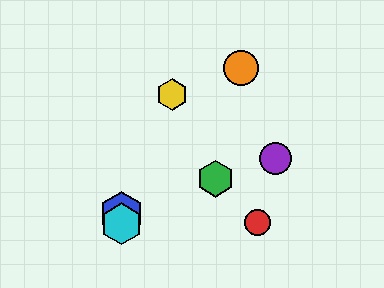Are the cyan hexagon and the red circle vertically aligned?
No, the cyan hexagon is at x≈121 and the red circle is at x≈257.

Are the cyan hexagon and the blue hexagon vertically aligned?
Yes, both are at x≈121.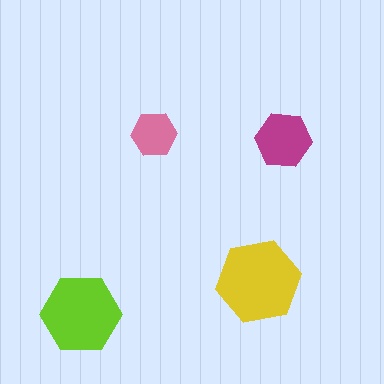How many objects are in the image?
There are 4 objects in the image.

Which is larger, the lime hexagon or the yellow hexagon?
The yellow one.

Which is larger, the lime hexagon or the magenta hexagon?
The lime one.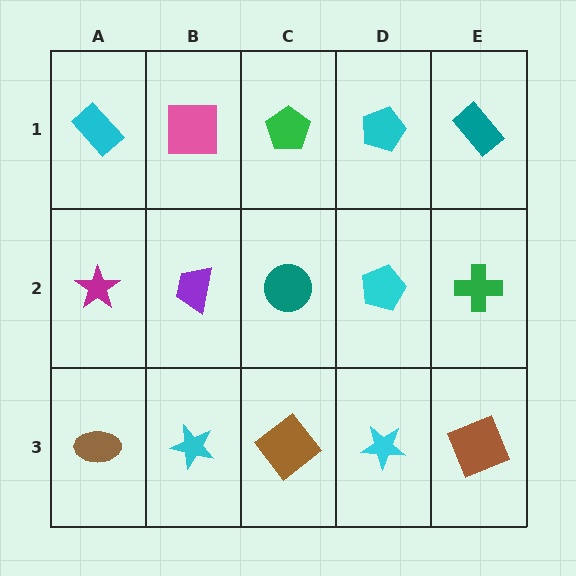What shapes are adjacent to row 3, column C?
A teal circle (row 2, column C), a cyan star (row 3, column B), a cyan star (row 3, column D).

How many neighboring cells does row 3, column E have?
2.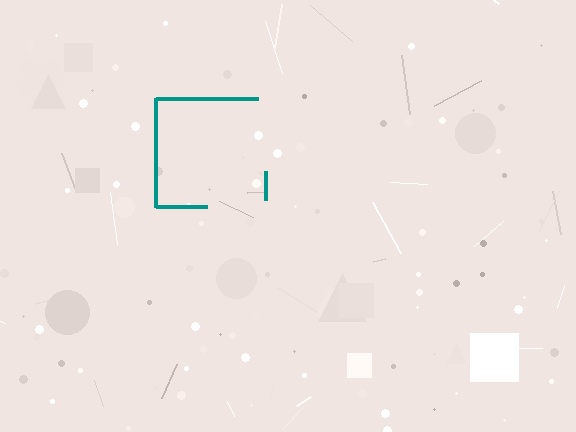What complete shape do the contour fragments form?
The contour fragments form a square.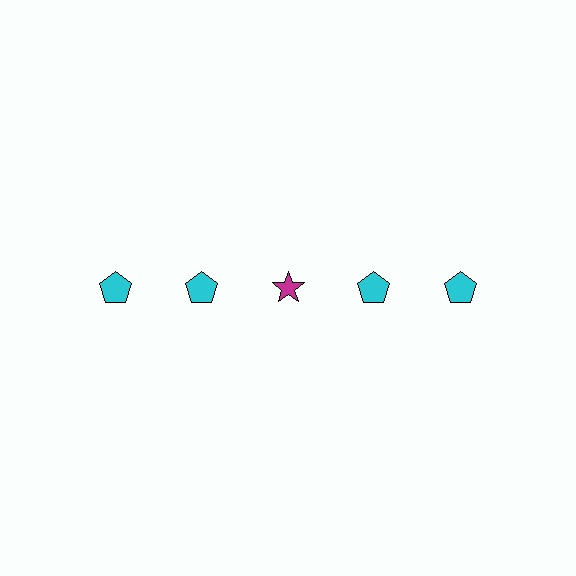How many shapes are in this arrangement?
There are 5 shapes arranged in a grid pattern.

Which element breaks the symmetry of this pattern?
The magenta star in the top row, center column breaks the symmetry. All other shapes are cyan pentagons.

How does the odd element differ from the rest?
It differs in both color (magenta instead of cyan) and shape (star instead of pentagon).